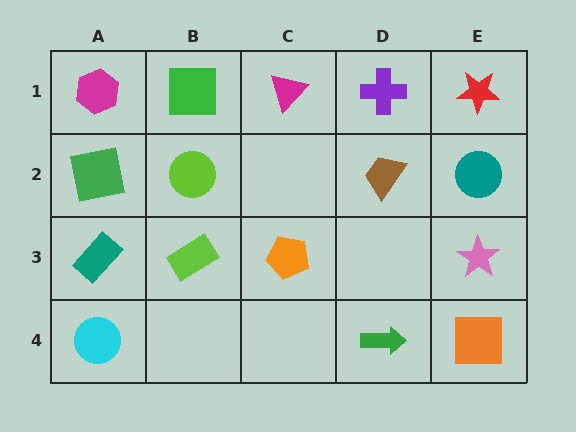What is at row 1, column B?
A green square.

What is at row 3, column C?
An orange pentagon.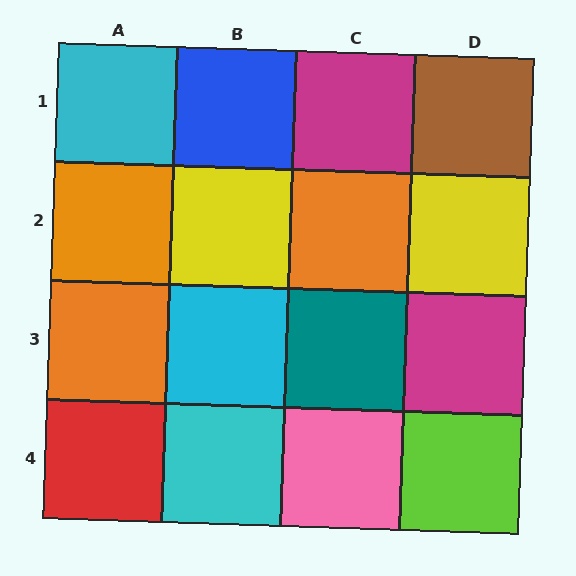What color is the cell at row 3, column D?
Magenta.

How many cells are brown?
1 cell is brown.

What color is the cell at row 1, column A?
Cyan.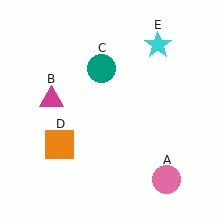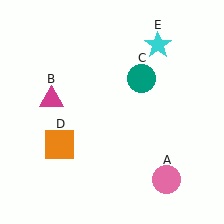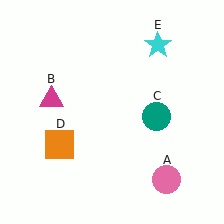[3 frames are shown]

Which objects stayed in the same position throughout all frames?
Pink circle (object A) and magenta triangle (object B) and orange square (object D) and cyan star (object E) remained stationary.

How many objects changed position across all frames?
1 object changed position: teal circle (object C).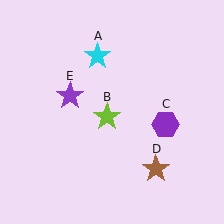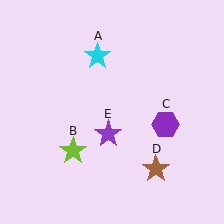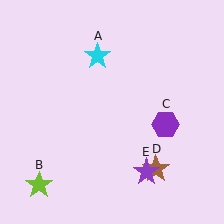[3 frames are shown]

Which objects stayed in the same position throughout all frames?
Cyan star (object A) and purple hexagon (object C) and brown star (object D) remained stationary.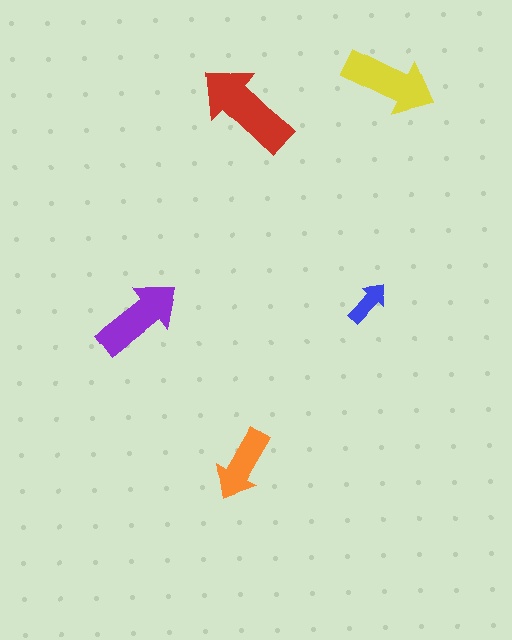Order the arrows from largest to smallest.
the red one, the yellow one, the purple one, the orange one, the blue one.